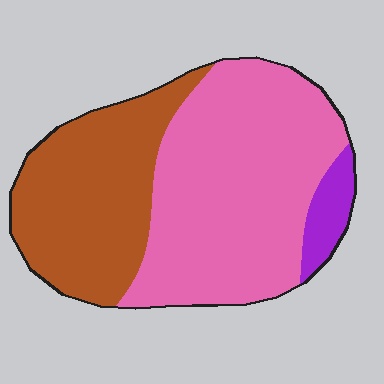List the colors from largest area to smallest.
From largest to smallest: pink, brown, purple.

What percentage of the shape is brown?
Brown takes up about three eighths (3/8) of the shape.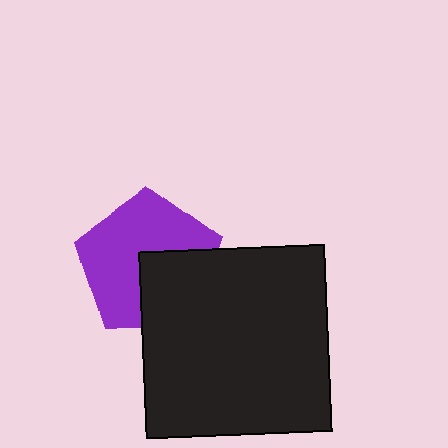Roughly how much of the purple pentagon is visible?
About half of it is visible (roughly 64%).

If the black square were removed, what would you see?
You would see the complete purple pentagon.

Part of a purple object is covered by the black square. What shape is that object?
It is a pentagon.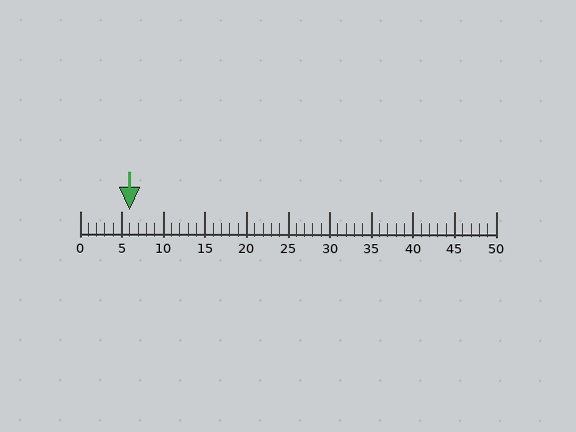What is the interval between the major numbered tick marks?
The major tick marks are spaced 5 units apart.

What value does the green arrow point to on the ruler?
The green arrow points to approximately 6.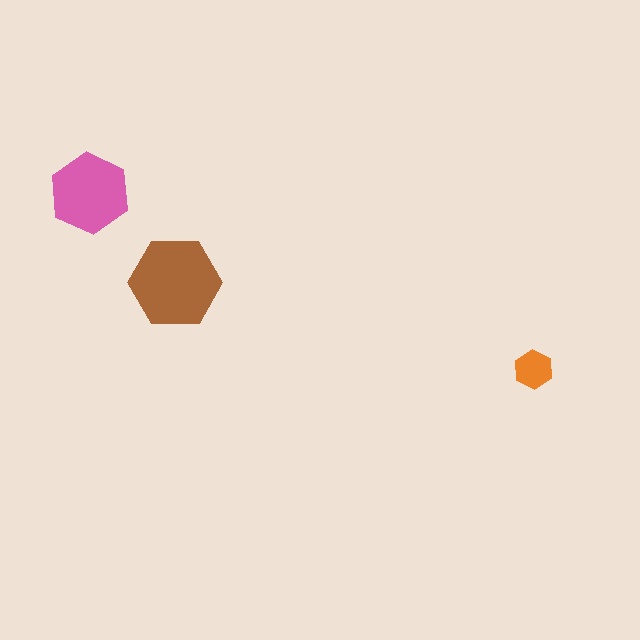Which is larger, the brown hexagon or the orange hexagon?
The brown one.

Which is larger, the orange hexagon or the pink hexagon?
The pink one.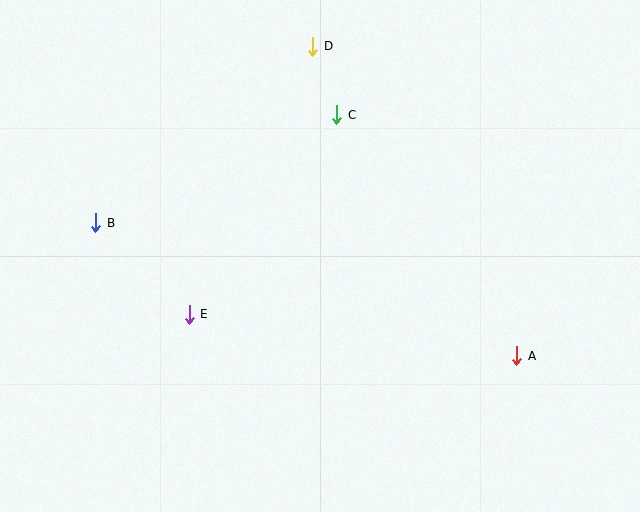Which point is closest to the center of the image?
Point C at (337, 115) is closest to the center.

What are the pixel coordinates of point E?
Point E is at (189, 314).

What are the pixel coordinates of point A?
Point A is at (517, 356).